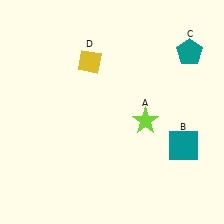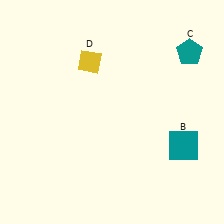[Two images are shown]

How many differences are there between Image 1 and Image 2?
There is 1 difference between the two images.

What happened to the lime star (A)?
The lime star (A) was removed in Image 2. It was in the bottom-right area of Image 1.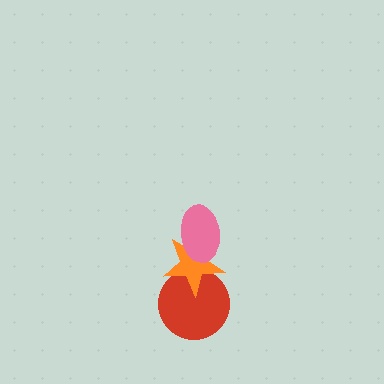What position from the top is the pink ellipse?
The pink ellipse is 1st from the top.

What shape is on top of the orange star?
The pink ellipse is on top of the orange star.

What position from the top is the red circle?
The red circle is 3rd from the top.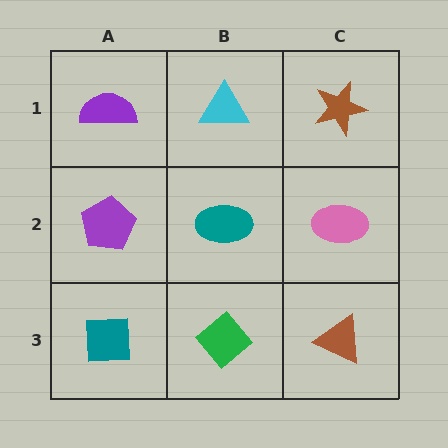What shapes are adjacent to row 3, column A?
A purple pentagon (row 2, column A), a green diamond (row 3, column B).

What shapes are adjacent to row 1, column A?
A purple pentagon (row 2, column A), a cyan triangle (row 1, column B).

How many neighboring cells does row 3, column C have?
2.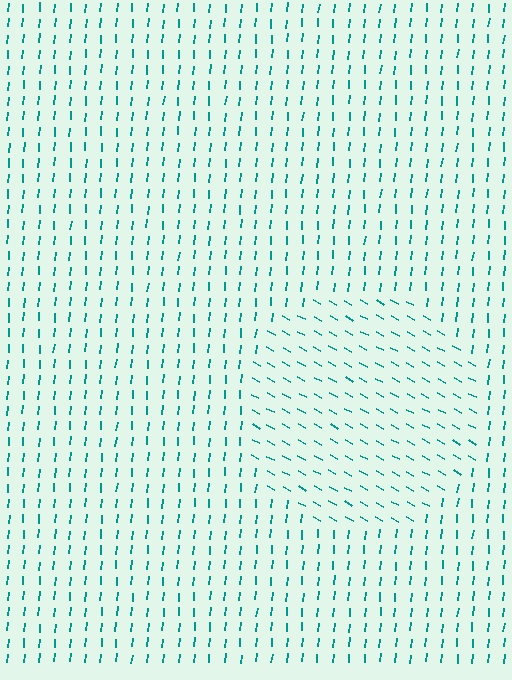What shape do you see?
I see a circle.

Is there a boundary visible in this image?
Yes, there is a texture boundary formed by a change in line orientation.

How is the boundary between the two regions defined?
The boundary is defined purely by a change in line orientation (approximately 67 degrees difference). All lines are the same color and thickness.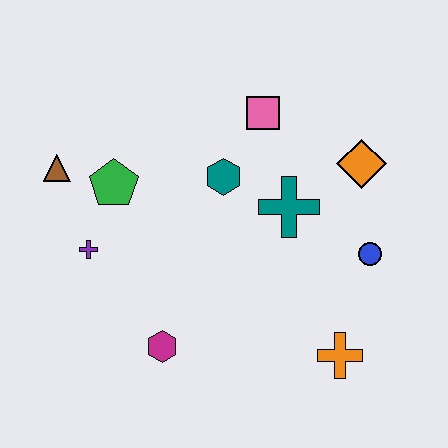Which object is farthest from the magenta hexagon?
The orange diamond is farthest from the magenta hexagon.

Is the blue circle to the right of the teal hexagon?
Yes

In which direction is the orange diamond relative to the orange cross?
The orange diamond is above the orange cross.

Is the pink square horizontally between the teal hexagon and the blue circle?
Yes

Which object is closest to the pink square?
The teal hexagon is closest to the pink square.